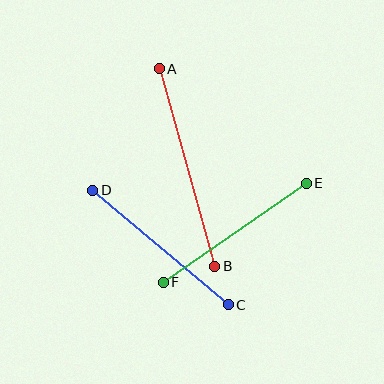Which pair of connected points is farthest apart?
Points A and B are farthest apart.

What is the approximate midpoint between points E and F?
The midpoint is at approximately (235, 233) pixels.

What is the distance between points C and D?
The distance is approximately 177 pixels.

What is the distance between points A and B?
The distance is approximately 205 pixels.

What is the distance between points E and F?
The distance is approximately 174 pixels.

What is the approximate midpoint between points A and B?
The midpoint is at approximately (187, 168) pixels.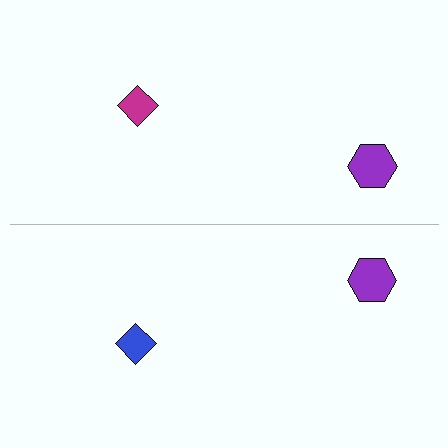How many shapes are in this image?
There are 4 shapes in this image.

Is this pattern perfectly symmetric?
No, the pattern is not perfectly symmetric. The blue diamond on the bottom side breaks the symmetry — its mirror counterpart is magenta.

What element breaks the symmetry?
The blue diamond on the bottom side breaks the symmetry — its mirror counterpart is magenta.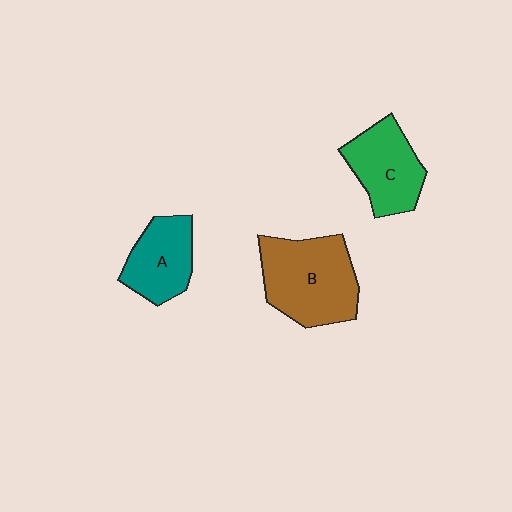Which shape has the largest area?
Shape B (brown).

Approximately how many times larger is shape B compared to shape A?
Approximately 1.6 times.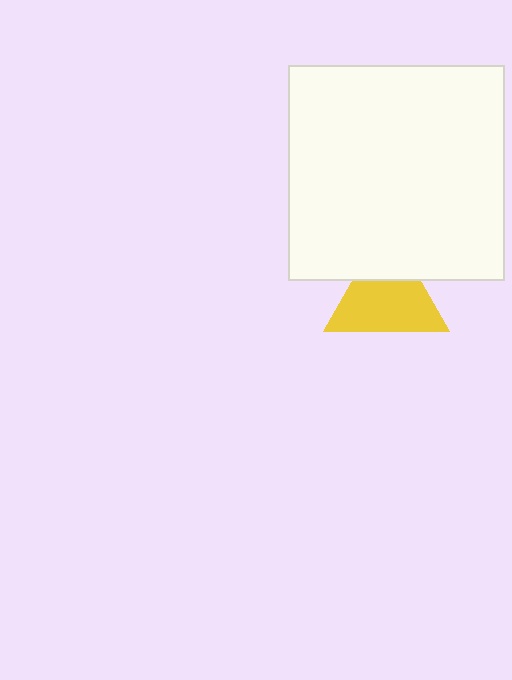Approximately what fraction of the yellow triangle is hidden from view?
Roughly 30% of the yellow triangle is hidden behind the white square.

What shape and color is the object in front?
The object in front is a white square.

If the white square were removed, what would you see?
You would see the complete yellow triangle.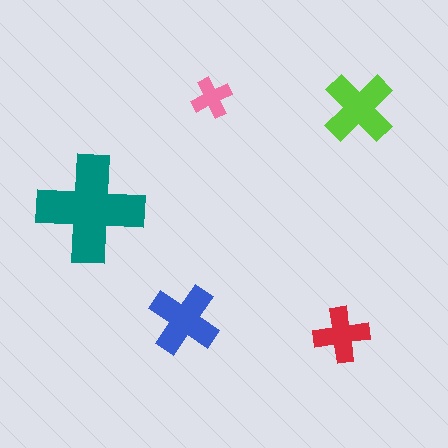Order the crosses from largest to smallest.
the teal one, the lime one, the blue one, the red one, the pink one.